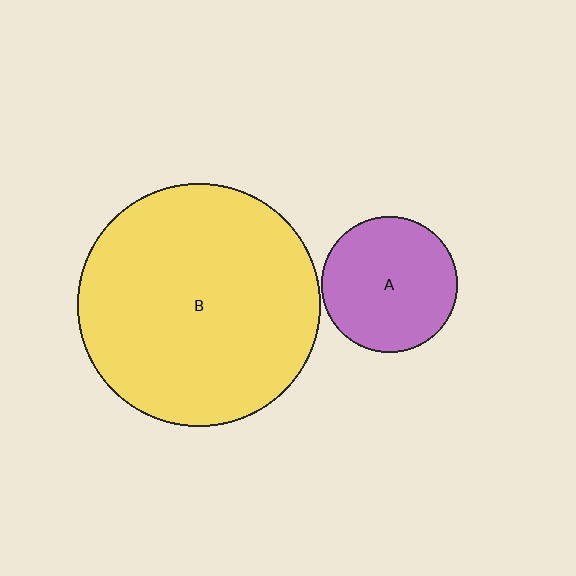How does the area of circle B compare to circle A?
Approximately 3.2 times.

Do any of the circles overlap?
No, none of the circles overlap.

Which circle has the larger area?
Circle B (yellow).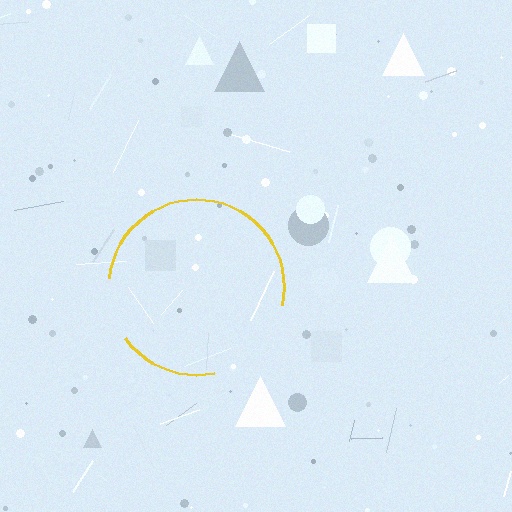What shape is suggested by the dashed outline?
The dashed outline suggests a circle.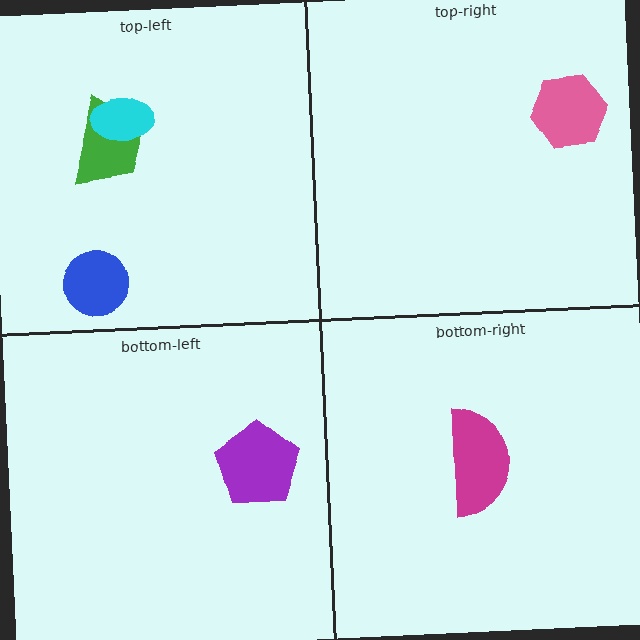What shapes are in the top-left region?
The blue circle, the green trapezoid, the cyan ellipse.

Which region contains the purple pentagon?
The bottom-left region.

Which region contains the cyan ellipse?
The top-left region.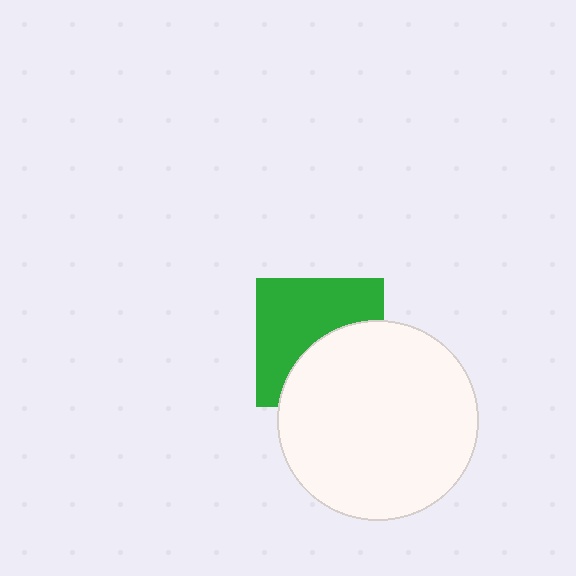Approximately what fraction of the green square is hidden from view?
Roughly 43% of the green square is hidden behind the white circle.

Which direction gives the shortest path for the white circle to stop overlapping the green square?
Moving down gives the shortest separation.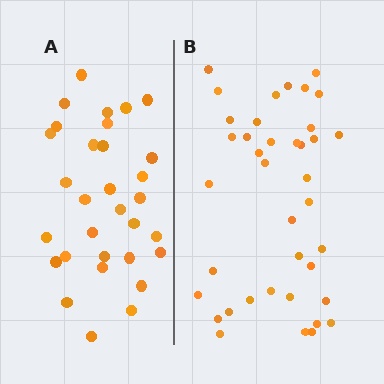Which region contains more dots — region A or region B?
Region B (the right region) has more dots.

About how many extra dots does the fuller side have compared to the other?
Region B has roughly 8 or so more dots than region A.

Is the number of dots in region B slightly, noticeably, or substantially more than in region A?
Region B has noticeably more, but not dramatically so. The ratio is roughly 1.3 to 1.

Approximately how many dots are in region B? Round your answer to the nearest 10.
About 40 dots. (The exact count is 39, which rounds to 40.)